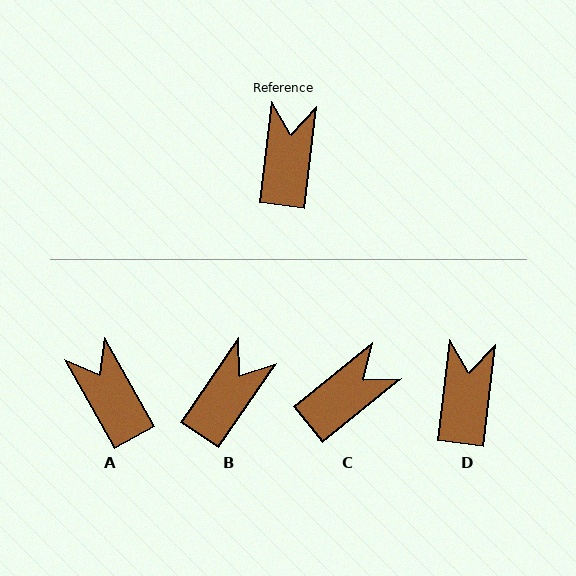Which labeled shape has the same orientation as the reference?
D.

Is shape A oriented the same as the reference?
No, it is off by about 36 degrees.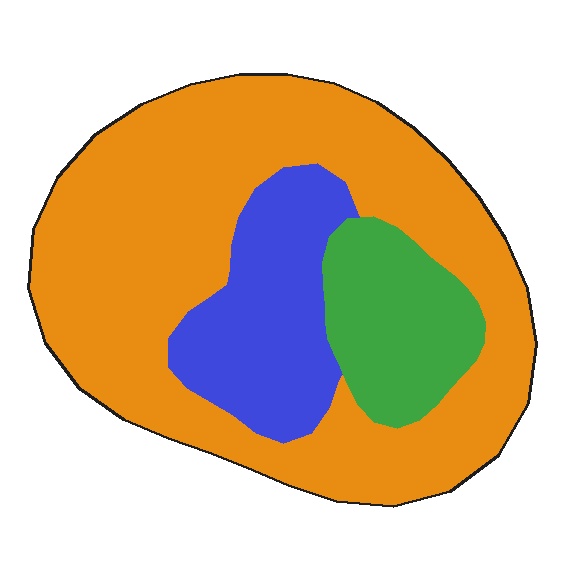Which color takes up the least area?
Green, at roughly 15%.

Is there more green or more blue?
Blue.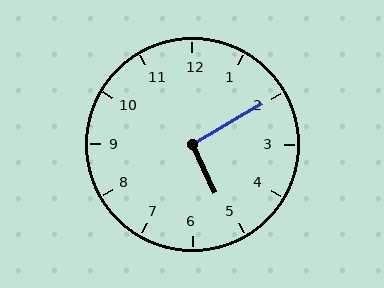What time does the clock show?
5:10.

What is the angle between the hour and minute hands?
Approximately 95 degrees.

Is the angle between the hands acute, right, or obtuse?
It is right.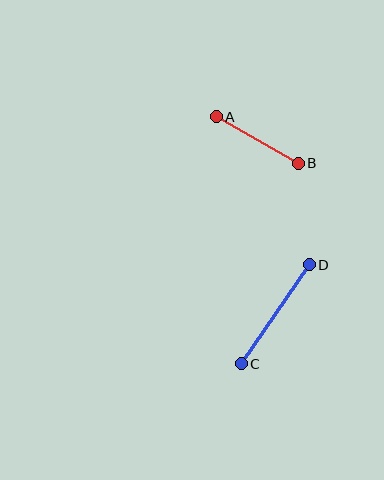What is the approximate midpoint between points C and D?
The midpoint is at approximately (275, 314) pixels.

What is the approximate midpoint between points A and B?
The midpoint is at approximately (257, 140) pixels.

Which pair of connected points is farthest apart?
Points C and D are farthest apart.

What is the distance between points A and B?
The distance is approximately 94 pixels.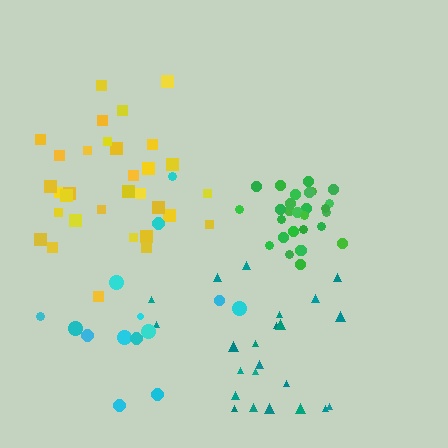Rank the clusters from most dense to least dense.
green, yellow, teal, cyan.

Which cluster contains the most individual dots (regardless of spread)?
Yellow (32).